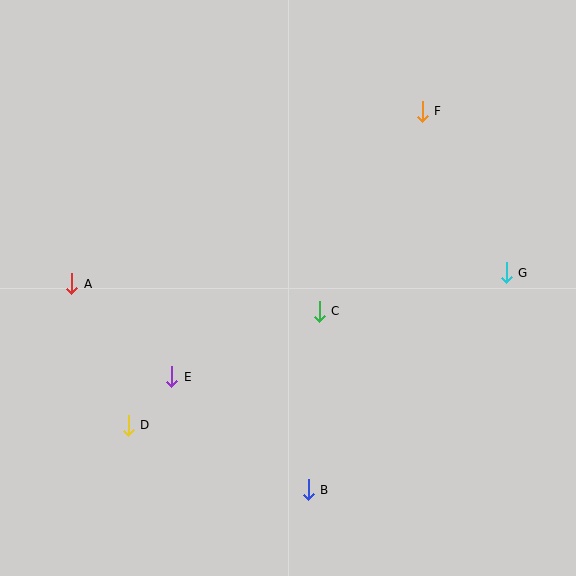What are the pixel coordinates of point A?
Point A is at (72, 284).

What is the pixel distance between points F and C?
The distance between F and C is 225 pixels.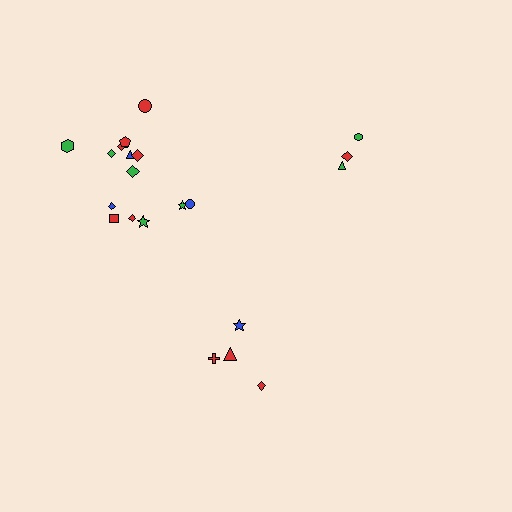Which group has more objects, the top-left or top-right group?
The top-left group.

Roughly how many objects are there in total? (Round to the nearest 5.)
Roughly 20 objects in total.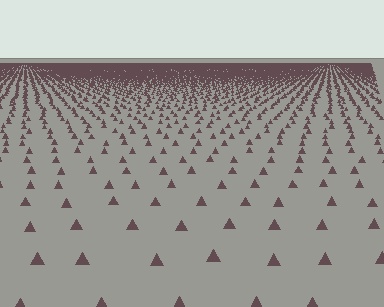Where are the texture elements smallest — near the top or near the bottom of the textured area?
Near the top.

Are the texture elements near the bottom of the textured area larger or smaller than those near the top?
Larger. Near the bottom, elements are closer to the viewer and appear at a bigger on-screen size.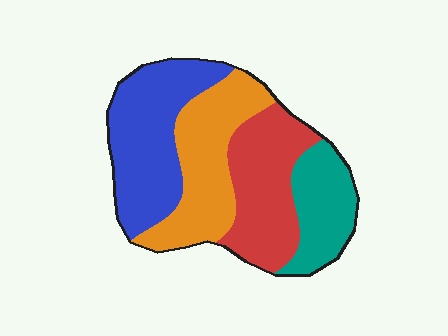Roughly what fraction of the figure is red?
Red covers around 25% of the figure.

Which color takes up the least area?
Teal, at roughly 15%.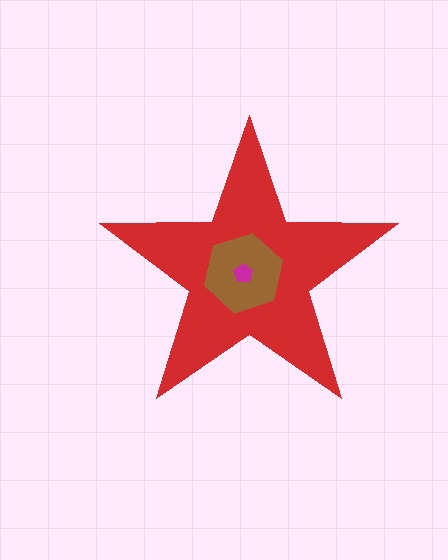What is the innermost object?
The magenta pentagon.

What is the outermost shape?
The red star.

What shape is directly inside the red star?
The brown hexagon.